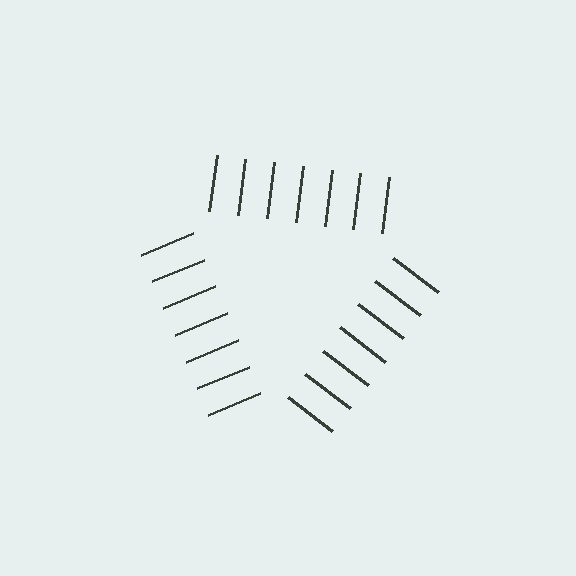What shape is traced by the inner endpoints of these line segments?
An illusory triangle — the line segments terminate on its edges but no continuous stroke is drawn.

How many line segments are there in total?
21 — 7 along each of the 3 edges.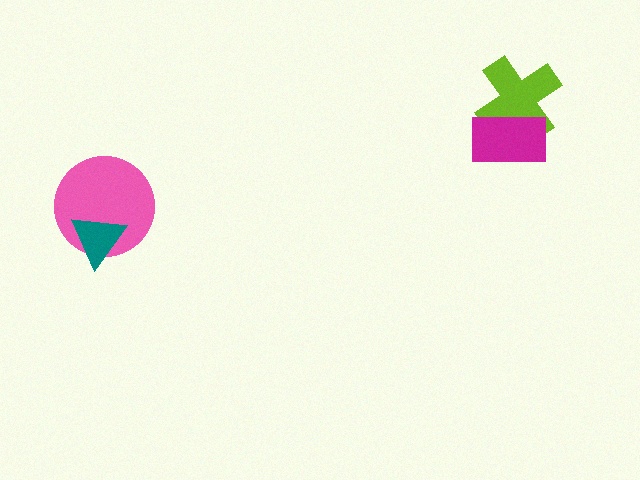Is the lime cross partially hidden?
Yes, it is partially covered by another shape.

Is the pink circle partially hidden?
Yes, it is partially covered by another shape.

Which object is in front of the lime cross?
The magenta rectangle is in front of the lime cross.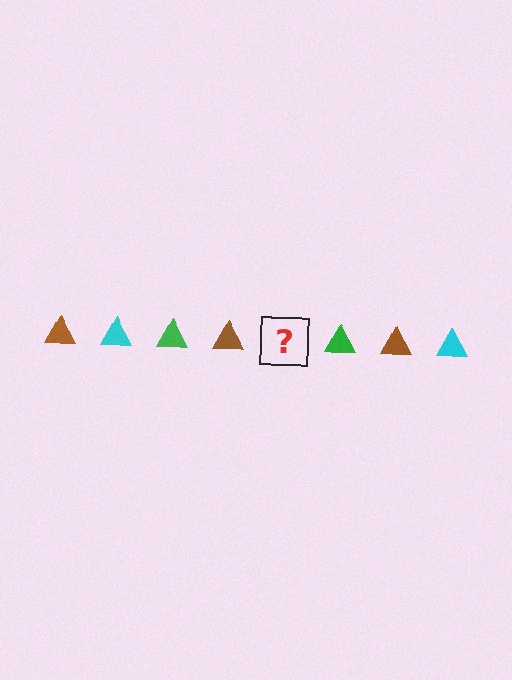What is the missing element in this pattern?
The missing element is a cyan triangle.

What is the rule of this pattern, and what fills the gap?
The rule is that the pattern cycles through brown, cyan, green triangles. The gap should be filled with a cyan triangle.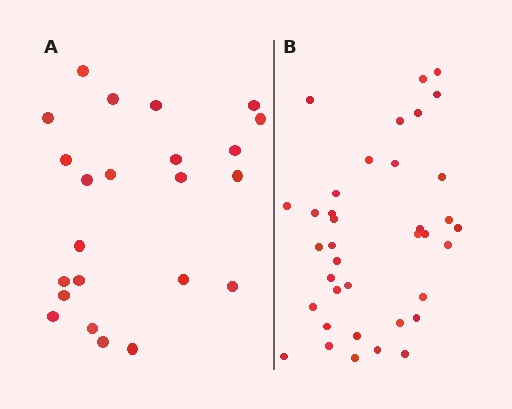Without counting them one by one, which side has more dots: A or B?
Region B (the right region) has more dots.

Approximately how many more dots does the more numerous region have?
Region B has approximately 15 more dots than region A.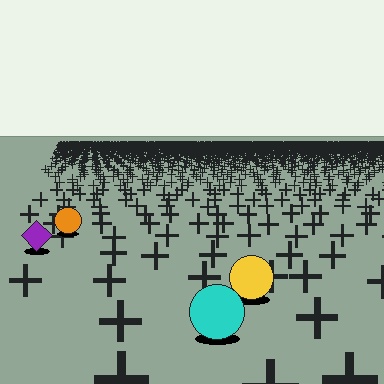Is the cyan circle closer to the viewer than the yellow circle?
Yes. The cyan circle is closer — you can tell from the texture gradient: the ground texture is coarser near it.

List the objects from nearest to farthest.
From nearest to farthest: the cyan circle, the yellow circle, the purple diamond, the orange circle.